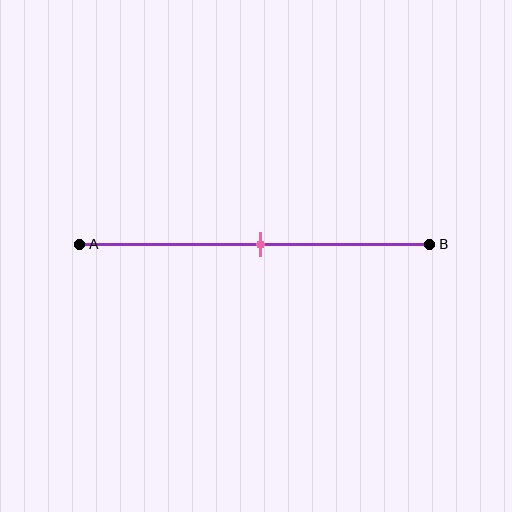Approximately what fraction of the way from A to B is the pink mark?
The pink mark is approximately 50% of the way from A to B.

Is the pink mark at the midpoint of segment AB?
Yes, the mark is approximately at the midpoint.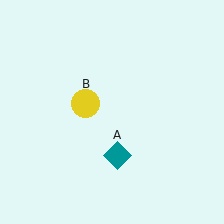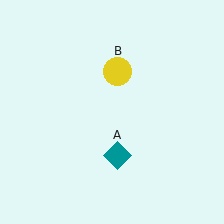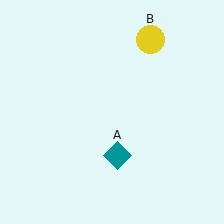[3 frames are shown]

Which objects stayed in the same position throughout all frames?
Teal diamond (object A) remained stationary.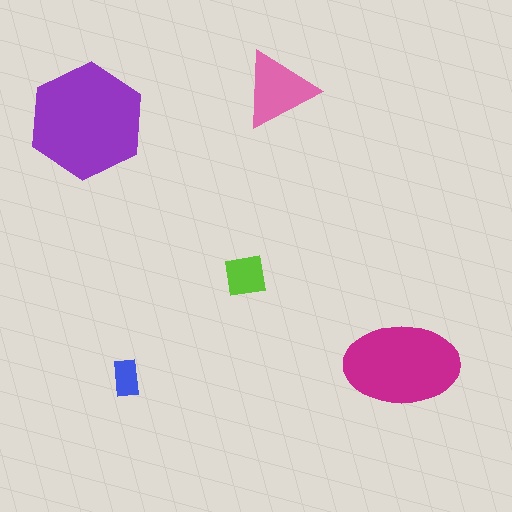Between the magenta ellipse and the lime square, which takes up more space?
The magenta ellipse.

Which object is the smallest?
The blue rectangle.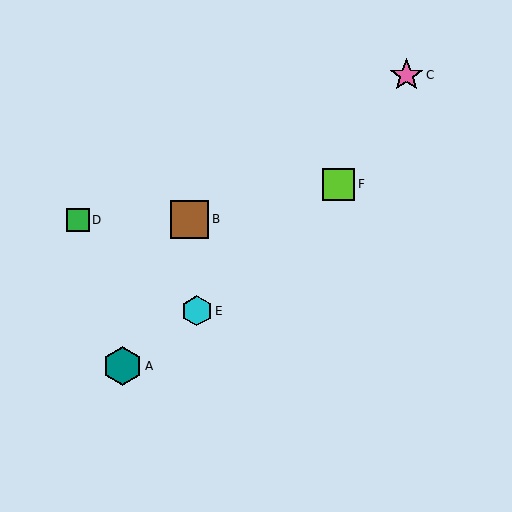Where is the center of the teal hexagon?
The center of the teal hexagon is at (122, 366).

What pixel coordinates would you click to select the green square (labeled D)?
Click at (78, 220) to select the green square D.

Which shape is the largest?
The teal hexagon (labeled A) is the largest.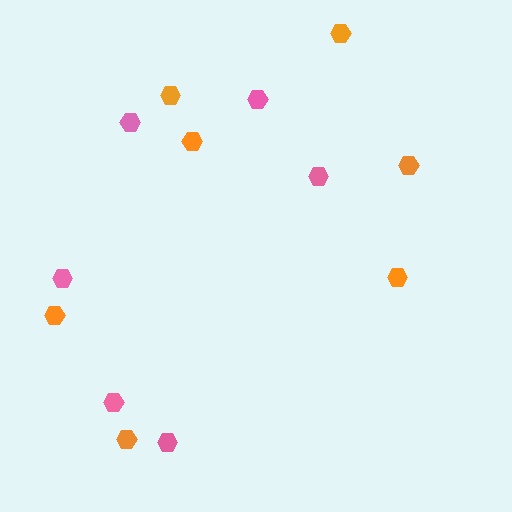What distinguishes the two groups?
There are 2 groups: one group of pink hexagons (6) and one group of orange hexagons (7).